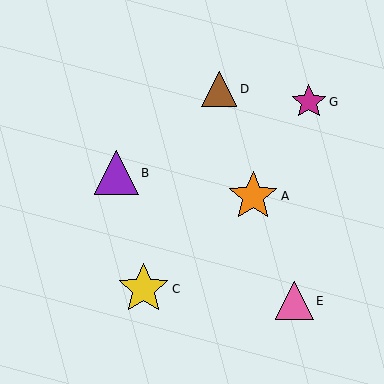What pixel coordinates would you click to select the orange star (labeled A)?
Click at (253, 196) to select the orange star A.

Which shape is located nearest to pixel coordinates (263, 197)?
The orange star (labeled A) at (253, 196) is nearest to that location.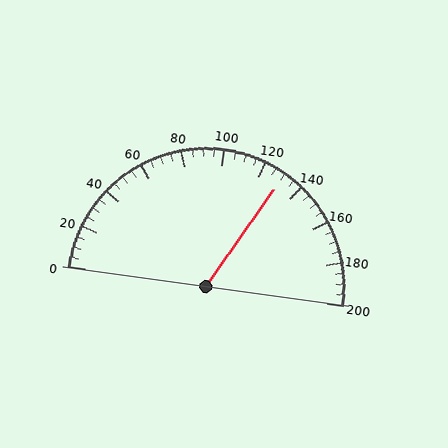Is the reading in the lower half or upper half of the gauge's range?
The reading is in the upper half of the range (0 to 200).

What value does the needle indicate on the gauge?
The needle indicates approximately 130.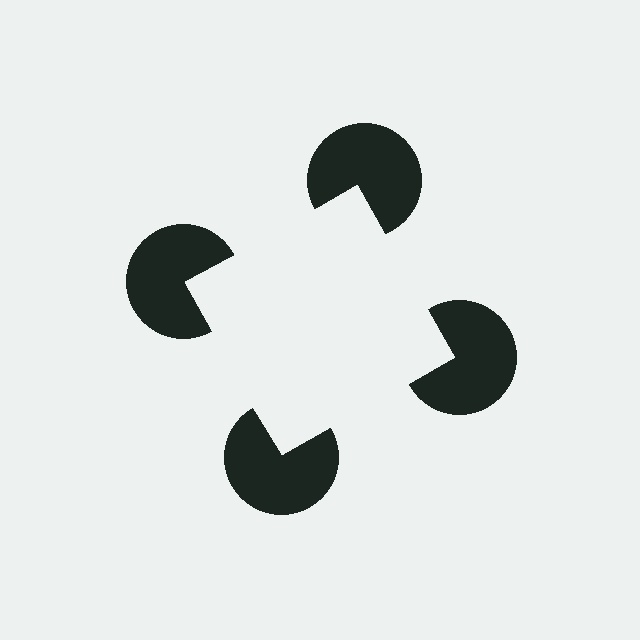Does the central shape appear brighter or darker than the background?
It typically appears slightly brighter than the background, even though no actual brightness change is drawn.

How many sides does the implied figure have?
4 sides.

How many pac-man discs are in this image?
There are 4 — one at each vertex of the illusory square.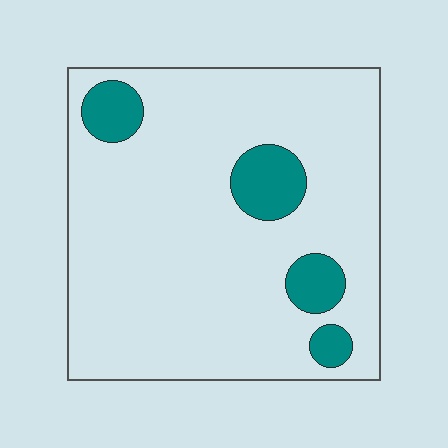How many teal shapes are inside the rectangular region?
4.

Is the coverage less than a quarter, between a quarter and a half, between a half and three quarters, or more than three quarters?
Less than a quarter.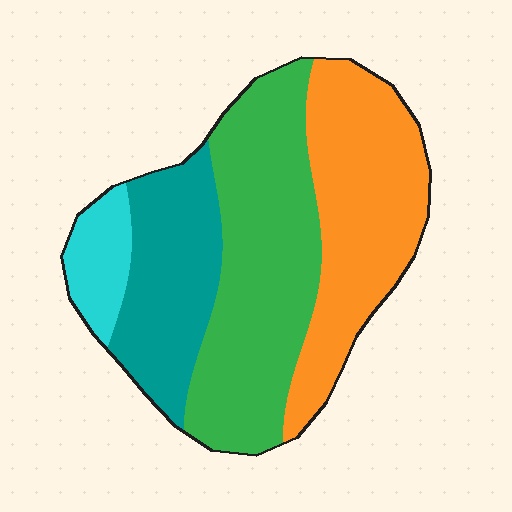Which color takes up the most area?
Green, at roughly 40%.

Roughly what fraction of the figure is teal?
Teal covers 22% of the figure.